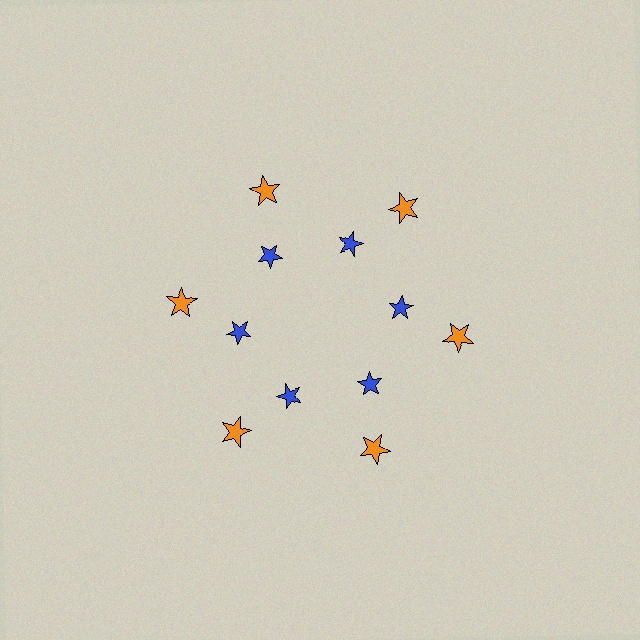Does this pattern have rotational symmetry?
Yes, this pattern has 6-fold rotational symmetry. It looks the same after rotating 60 degrees around the center.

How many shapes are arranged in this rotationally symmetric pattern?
There are 12 shapes, arranged in 6 groups of 2.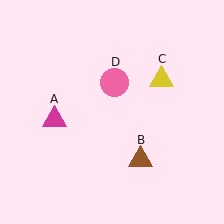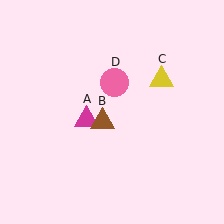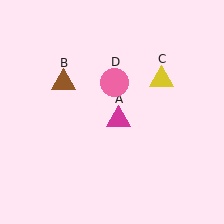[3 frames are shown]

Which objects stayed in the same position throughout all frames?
Yellow triangle (object C) and pink circle (object D) remained stationary.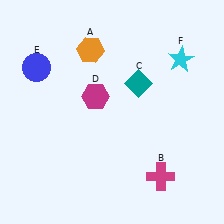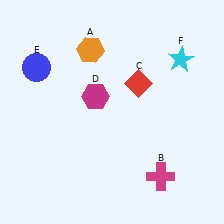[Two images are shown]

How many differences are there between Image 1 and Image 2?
There is 1 difference between the two images.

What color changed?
The diamond (C) changed from teal in Image 1 to red in Image 2.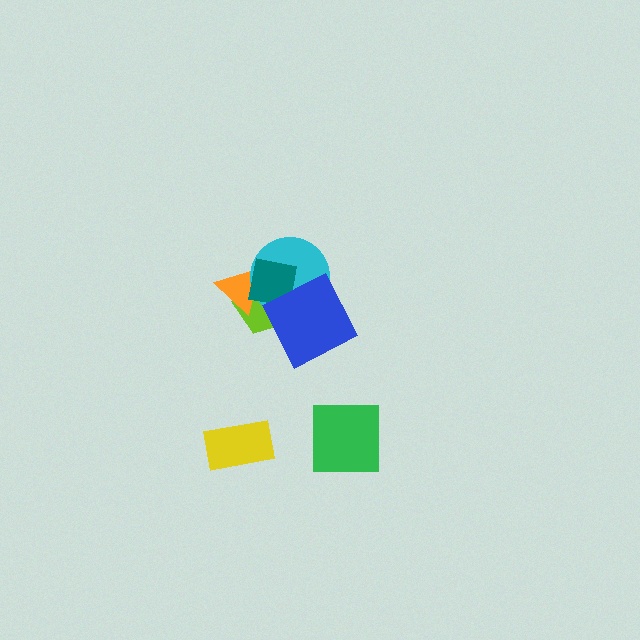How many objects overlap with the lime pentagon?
4 objects overlap with the lime pentagon.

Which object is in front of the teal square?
The blue diamond is in front of the teal square.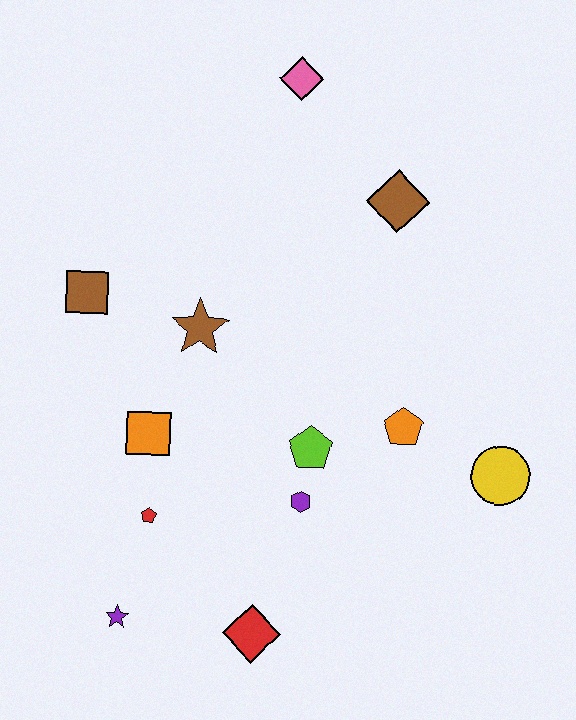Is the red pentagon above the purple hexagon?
No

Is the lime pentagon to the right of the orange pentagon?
No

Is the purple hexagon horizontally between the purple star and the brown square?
No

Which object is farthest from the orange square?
The pink diamond is farthest from the orange square.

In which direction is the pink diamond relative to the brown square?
The pink diamond is above the brown square.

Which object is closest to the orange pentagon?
The lime pentagon is closest to the orange pentagon.